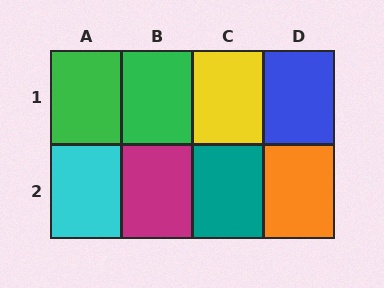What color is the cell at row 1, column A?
Green.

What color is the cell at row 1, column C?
Yellow.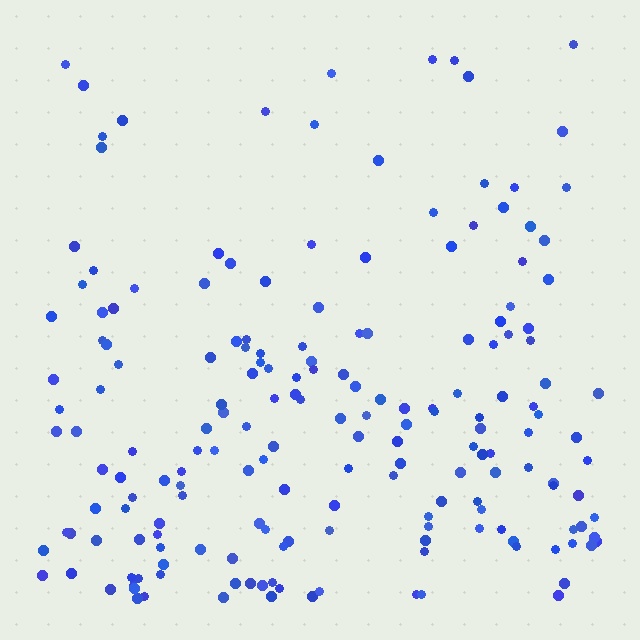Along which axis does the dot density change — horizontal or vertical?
Vertical.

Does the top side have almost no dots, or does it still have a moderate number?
Still a moderate number, just noticeably fewer than the bottom.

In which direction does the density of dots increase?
From top to bottom, with the bottom side densest.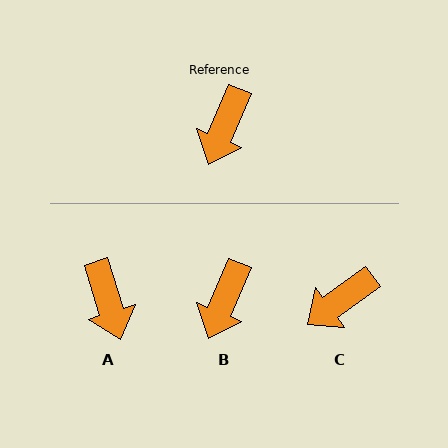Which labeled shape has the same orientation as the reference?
B.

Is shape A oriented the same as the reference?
No, it is off by about 40 degrees.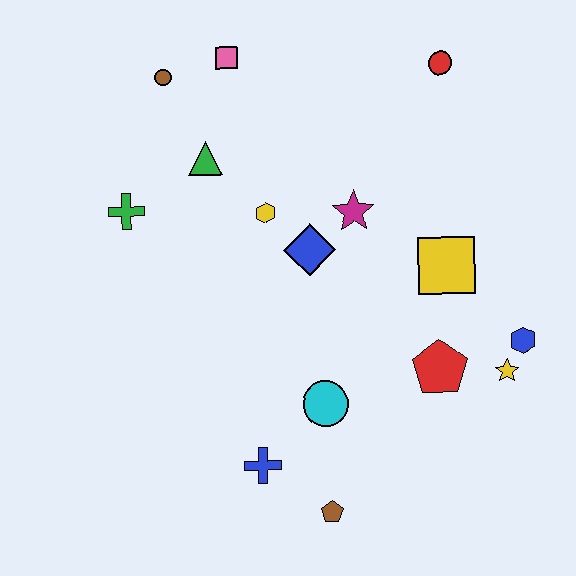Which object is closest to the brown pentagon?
The blue cross is closest to the brown pentagon.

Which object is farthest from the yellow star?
The brown circle is farthest from the yellow star.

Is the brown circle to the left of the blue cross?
Yes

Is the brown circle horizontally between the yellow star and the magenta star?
No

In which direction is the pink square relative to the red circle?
The pink square is to the left of the red circle.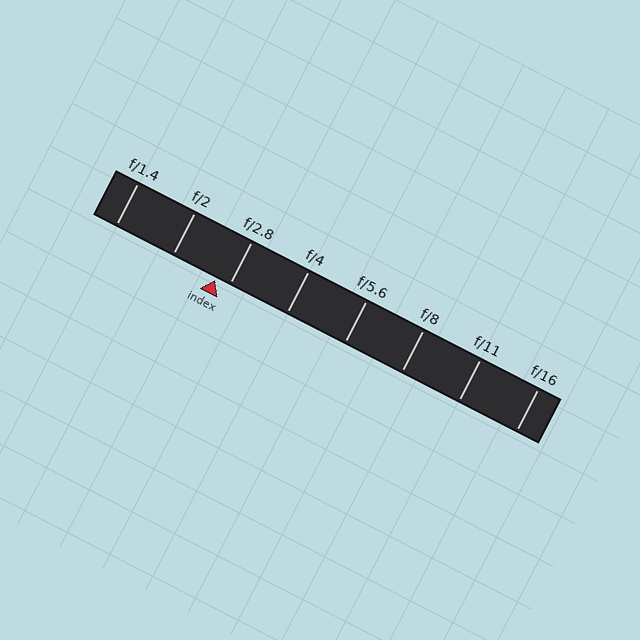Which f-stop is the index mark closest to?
The index mark is closest to f/2.8.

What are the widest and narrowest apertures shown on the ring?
The widest aperture shown is f/1.4 and the narrowest is f/16.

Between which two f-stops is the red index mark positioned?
The index mark is between f/2 and f/2.8.